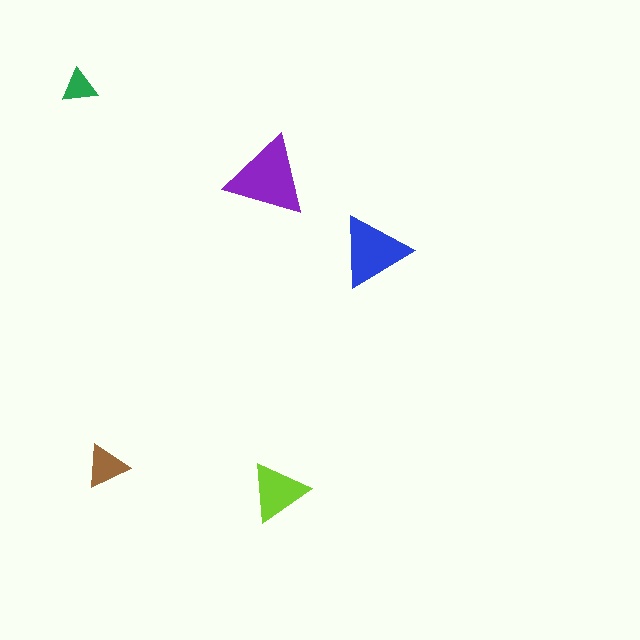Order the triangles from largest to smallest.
the purple one, the blue one, the lime one, the brown one, the green one.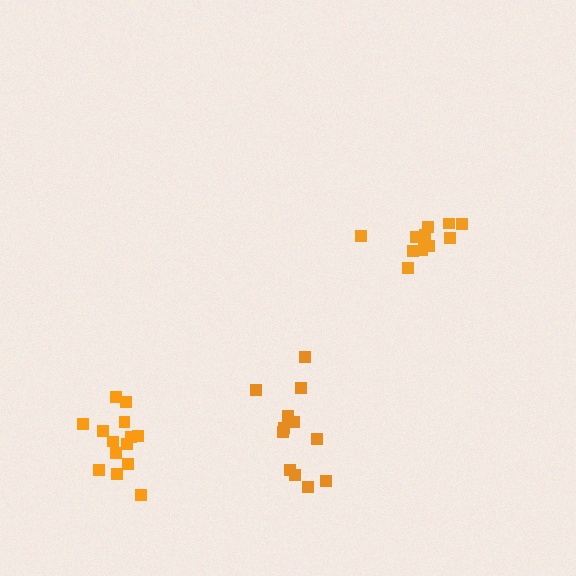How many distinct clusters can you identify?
There are 3 distinct clusters.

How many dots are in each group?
Group 1: 14 dots, Group 2: 12 dots, Group 3: 12 dots (38 total).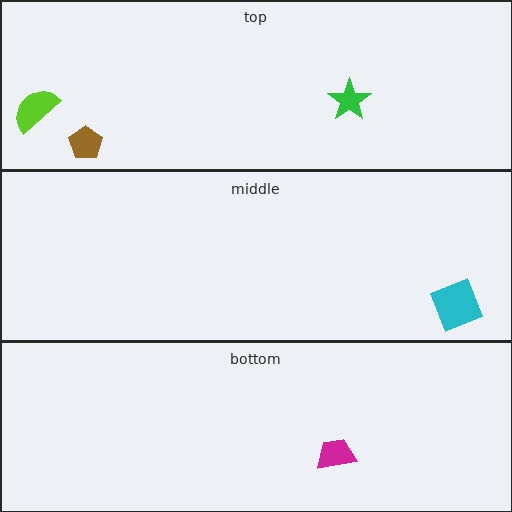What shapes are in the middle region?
The cyan diamond.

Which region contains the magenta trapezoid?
The bottom region.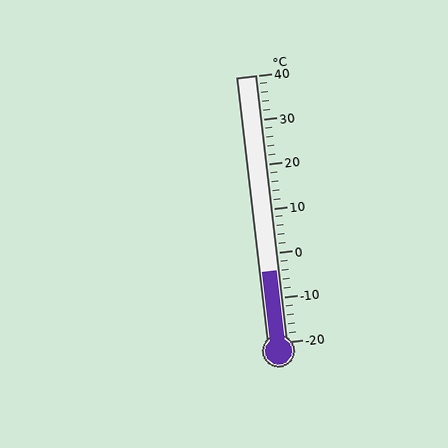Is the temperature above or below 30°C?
The temperature is below 30°C.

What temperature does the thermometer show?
The thermometer shows approximately -4°C.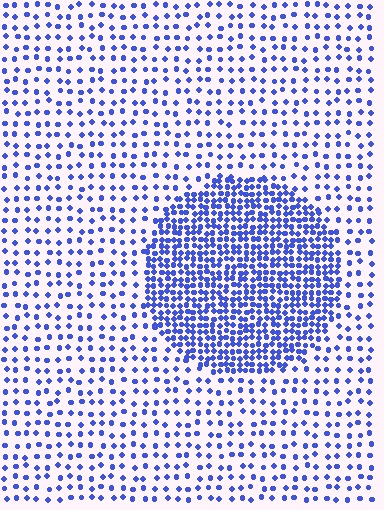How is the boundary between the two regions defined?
The boundary is defined by a change in element density (approximately 2.7x ratio). All elements are the same color, size, and shape.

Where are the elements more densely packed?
The elements are more densely packed inside the circle boundary.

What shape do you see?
I see a circle.